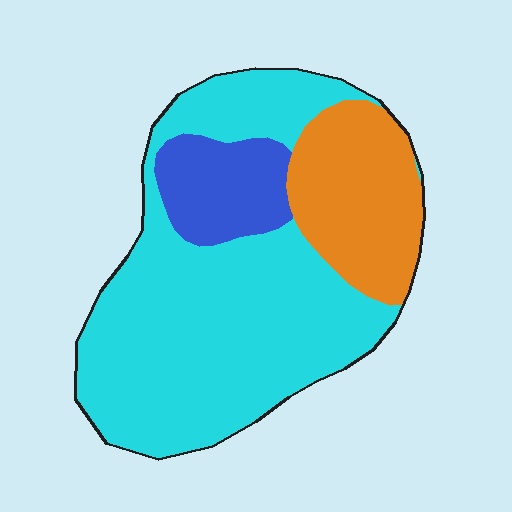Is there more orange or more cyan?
Cyan.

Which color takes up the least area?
Blue, at roughly 15%.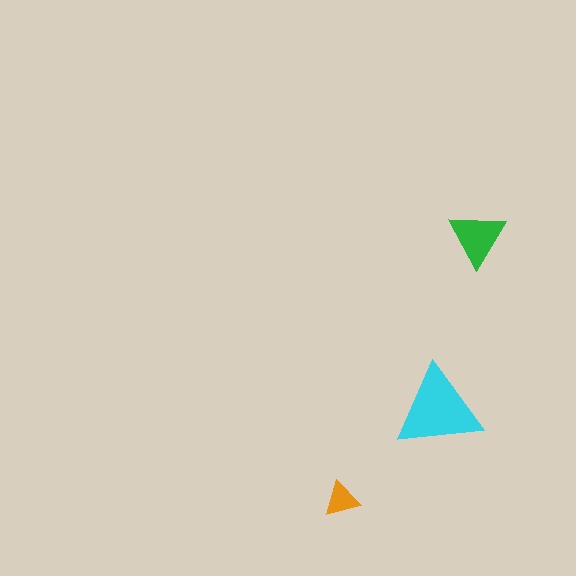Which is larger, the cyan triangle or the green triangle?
The cyan one.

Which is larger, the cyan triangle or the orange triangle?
The cyan one.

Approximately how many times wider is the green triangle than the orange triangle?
About 1.5 times wider.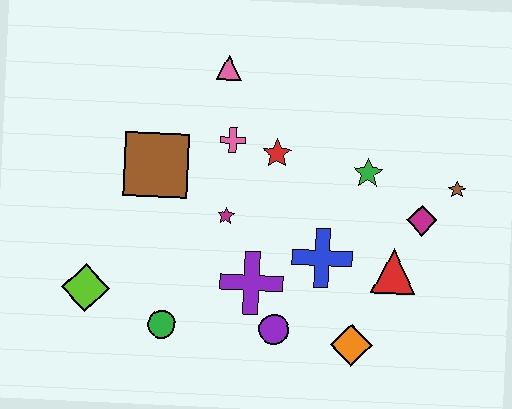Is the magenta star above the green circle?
Yes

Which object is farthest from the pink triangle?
The orange diamond is farthest from the pink triangle.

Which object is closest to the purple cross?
The purple circle is closest to the purple cross.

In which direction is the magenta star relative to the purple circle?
The magenta star is above the purple circle.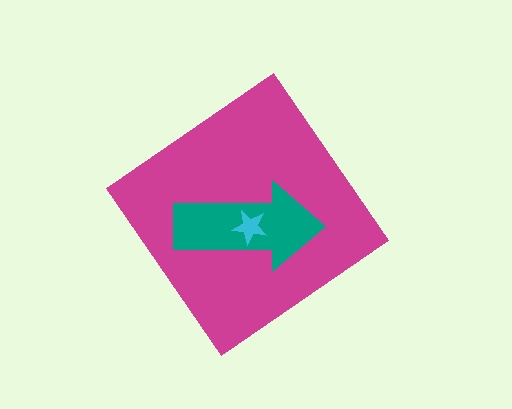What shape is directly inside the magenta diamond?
The teal arrow.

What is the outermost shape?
The magenta diamond.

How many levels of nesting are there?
3.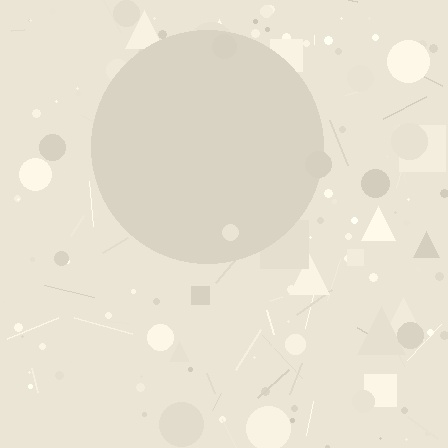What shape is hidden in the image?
A circle is hidden in the image.